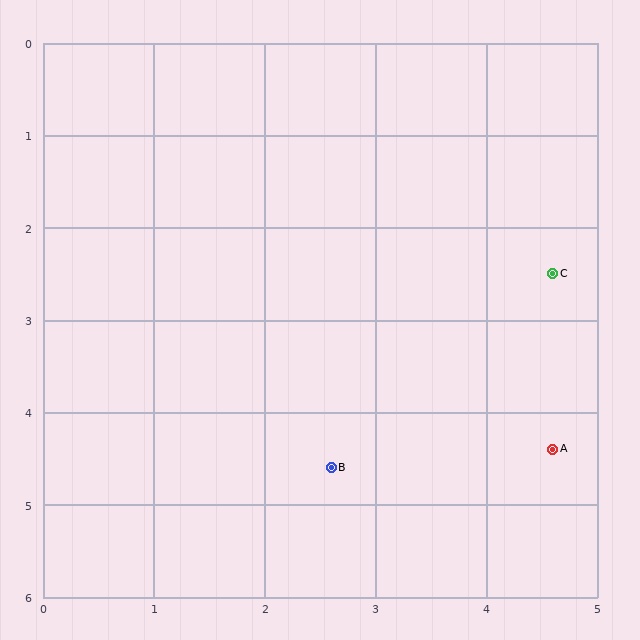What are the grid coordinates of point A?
Point A is at approximately (4.6, 4.4).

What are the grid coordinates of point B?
Point B is at approximately (2.6, 4.6).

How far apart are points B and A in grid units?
Points B and A are about 2.0 grid units apart.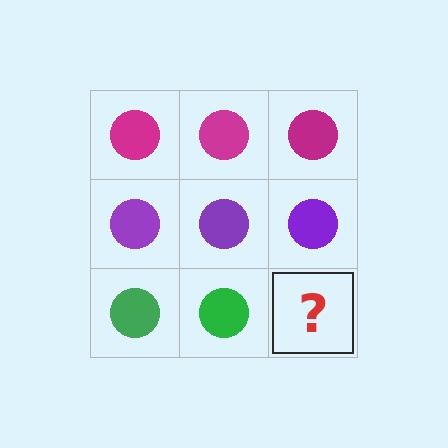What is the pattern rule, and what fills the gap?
The rule is that each row has a consistent color. The gap should be filled with a green circle.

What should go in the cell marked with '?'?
The missing cell should contain a green circle.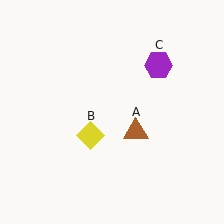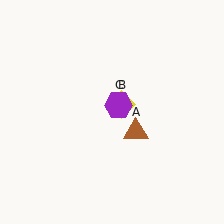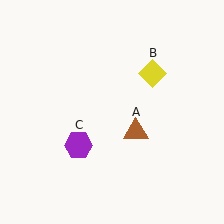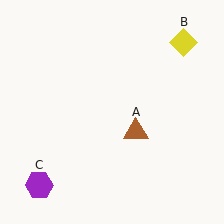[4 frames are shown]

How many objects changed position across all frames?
2 objects changed position: yellow diamond (object B), purple hexagon (object C).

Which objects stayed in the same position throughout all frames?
Brown triangle (object A) remained stationary.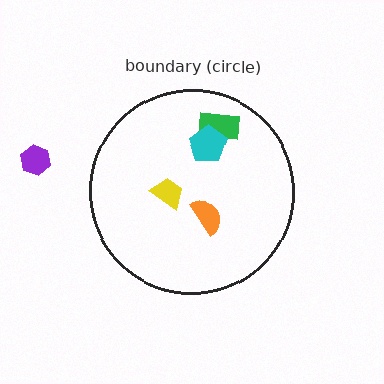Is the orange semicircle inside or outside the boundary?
Inside.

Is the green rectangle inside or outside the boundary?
Inside.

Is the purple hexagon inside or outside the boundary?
Outside.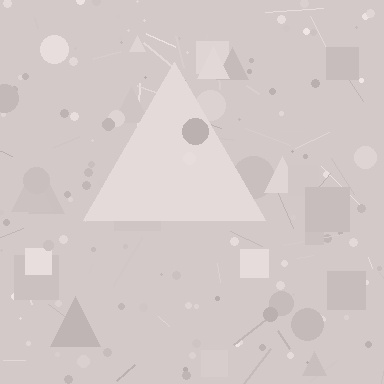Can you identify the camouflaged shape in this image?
The camouflaged shape is a triangle.